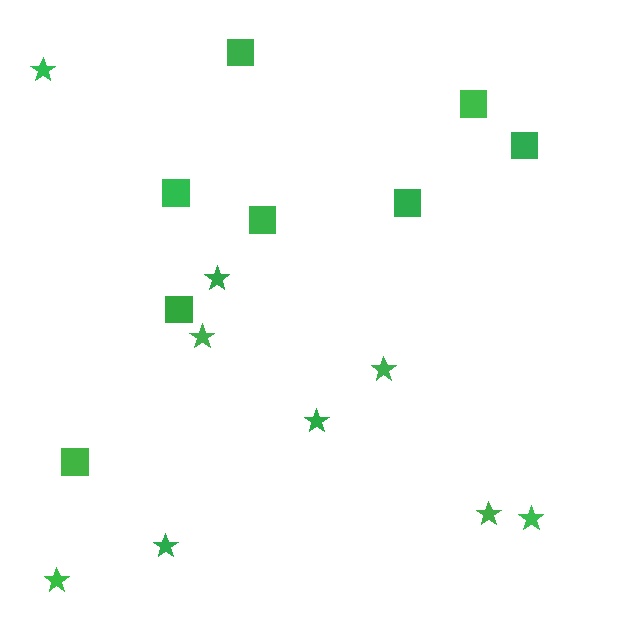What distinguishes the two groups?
There are 2 groups: one group of squares (8) and one group of stars (9).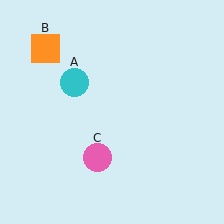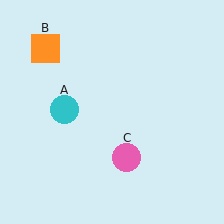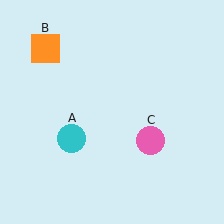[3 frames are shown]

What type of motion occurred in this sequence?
The cyan circle (object A), pink circle (object C) rotated counterclockwise around the center of the scene.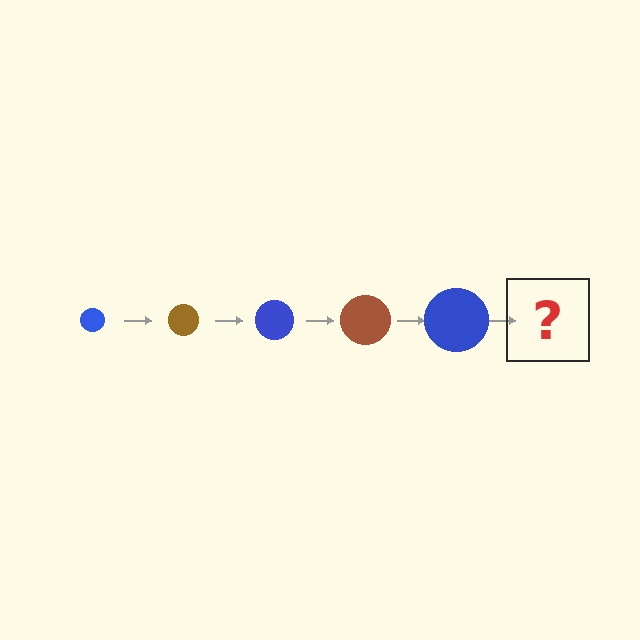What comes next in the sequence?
The next element should be a brown circle, larger than the previous one.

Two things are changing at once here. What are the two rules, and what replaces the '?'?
The two rules are that the circle grows larger each step and the color cycles through blue and brown. The '?' should be a brown circle, larger than the previous one.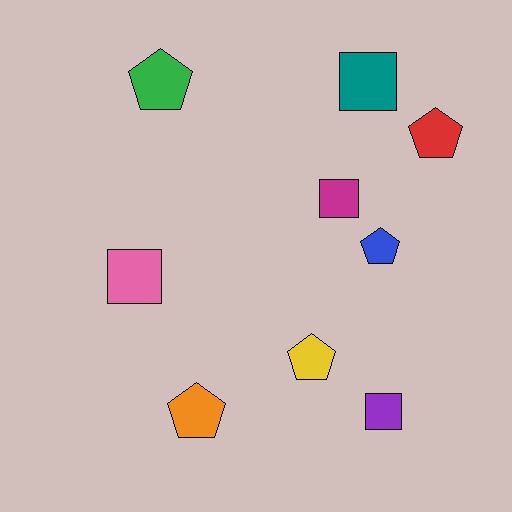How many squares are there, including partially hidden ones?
There are 4 squares.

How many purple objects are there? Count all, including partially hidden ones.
There is 1 purple object.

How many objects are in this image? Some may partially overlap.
There are 9 objects.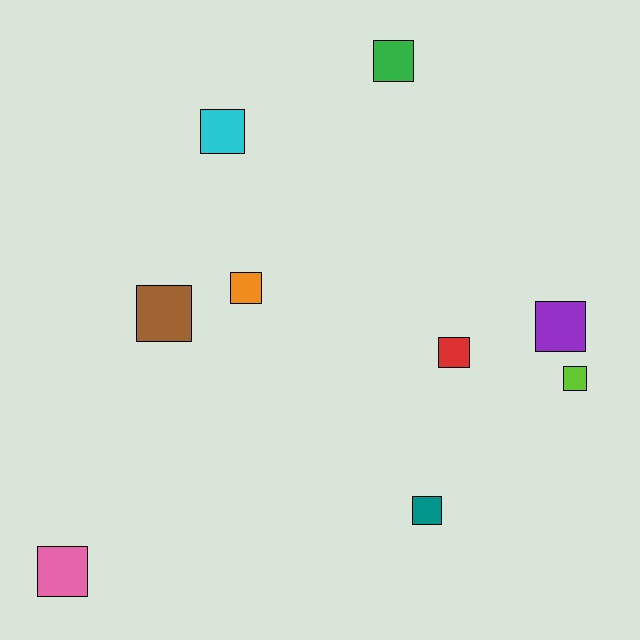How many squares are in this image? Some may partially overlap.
There are 9 squares.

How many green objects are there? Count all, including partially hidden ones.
There is 1 green object.